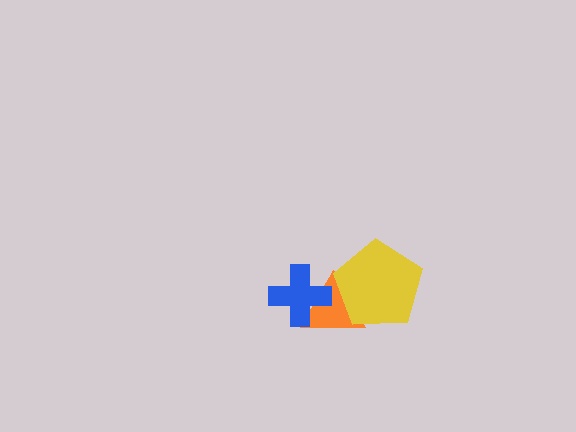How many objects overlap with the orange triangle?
2 objects overlap with the orange triangle.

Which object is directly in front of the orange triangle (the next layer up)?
The blue cross is directly in front of the orange triangle.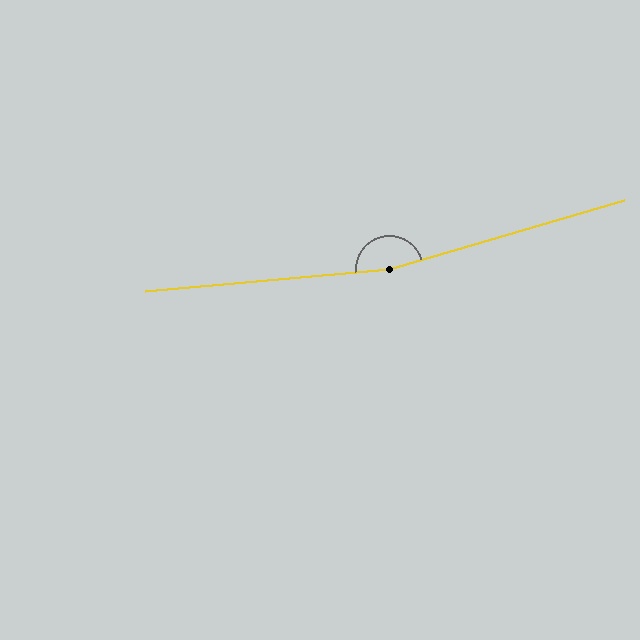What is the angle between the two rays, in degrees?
Approximately 169 degrees.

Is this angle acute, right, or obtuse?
It is obtuse.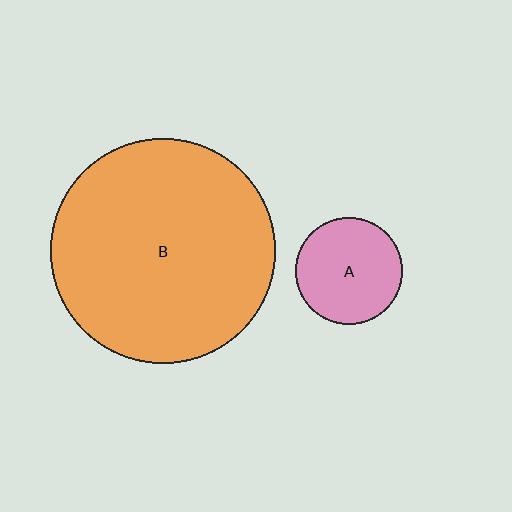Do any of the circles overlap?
No, none of the circles overlap.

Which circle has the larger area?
Circle B (orange).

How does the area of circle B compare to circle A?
Approximately 4.5 times.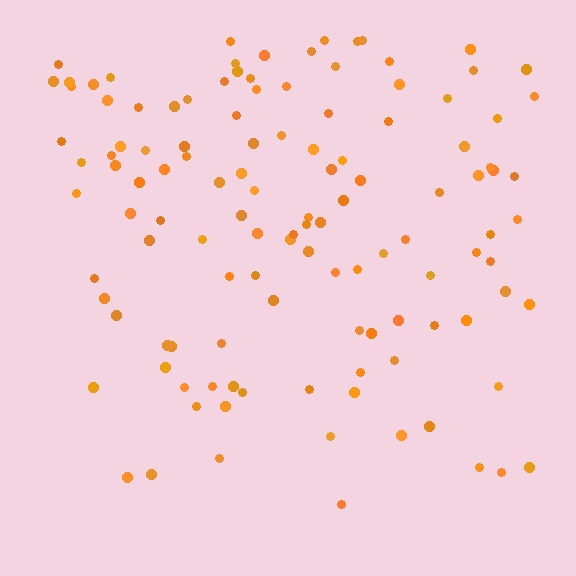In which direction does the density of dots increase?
From bottom to top, with the top side densest.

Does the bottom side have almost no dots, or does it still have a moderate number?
Still a moderate number, just noticeably fewer than the top.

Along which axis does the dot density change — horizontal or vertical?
Vertical.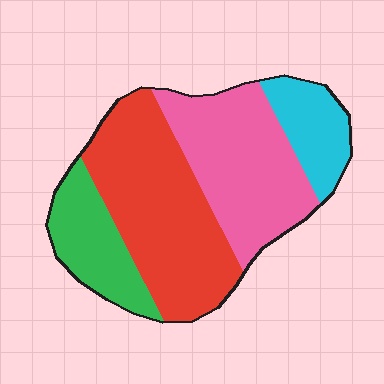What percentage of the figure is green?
Green takes up about one sixth (1/6) of the figure.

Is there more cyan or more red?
Red.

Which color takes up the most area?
Red, at roughly 40%.